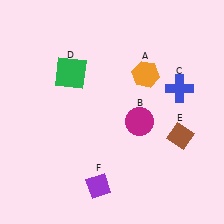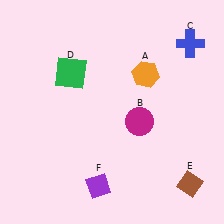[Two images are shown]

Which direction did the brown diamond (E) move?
The brown diamond (E) moved down.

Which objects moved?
The objects that moved are: the blue cross (C), the brown diamond (E).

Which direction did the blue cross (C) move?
The blue cross (C) moved up.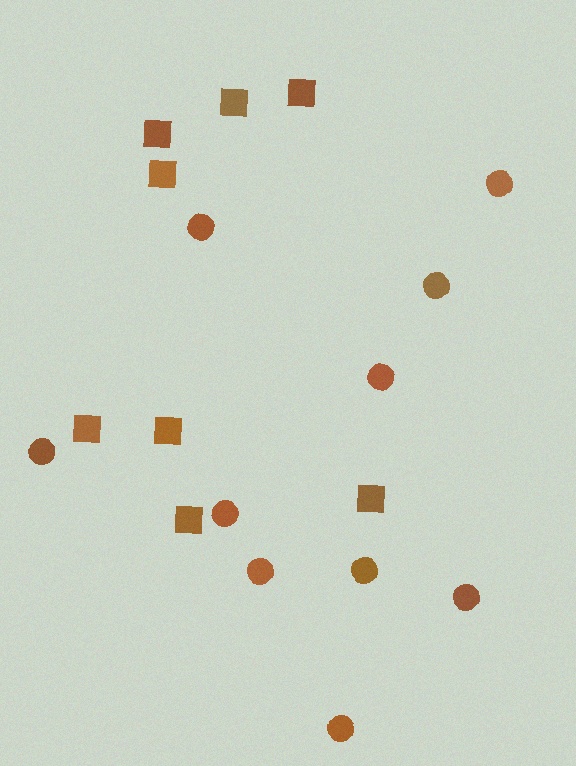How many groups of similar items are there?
There are 2 groups: one group of circles (10) and one group of squares (8).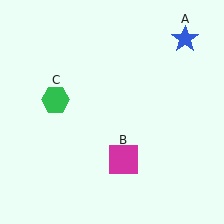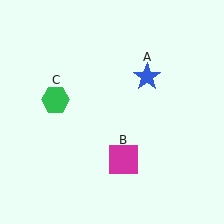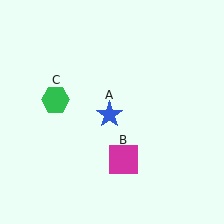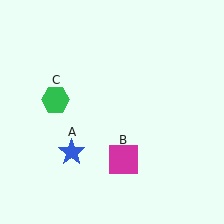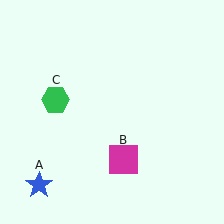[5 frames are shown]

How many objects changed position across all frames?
1 object changed position: blue star (object A).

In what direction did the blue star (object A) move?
The blue star (object A) moved down and to the left.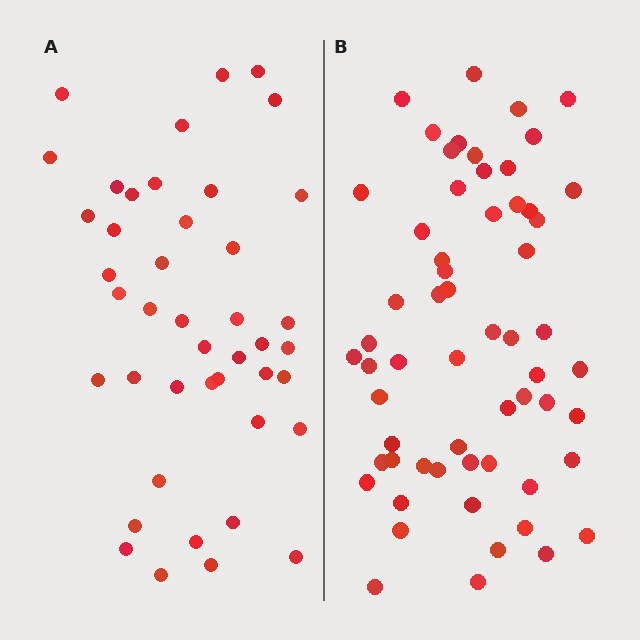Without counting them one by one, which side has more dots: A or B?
Region B (the right region) has more dots.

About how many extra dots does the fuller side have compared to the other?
Region B has approximately 15 more dots than region A.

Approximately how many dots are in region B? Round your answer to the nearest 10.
About 60 dots.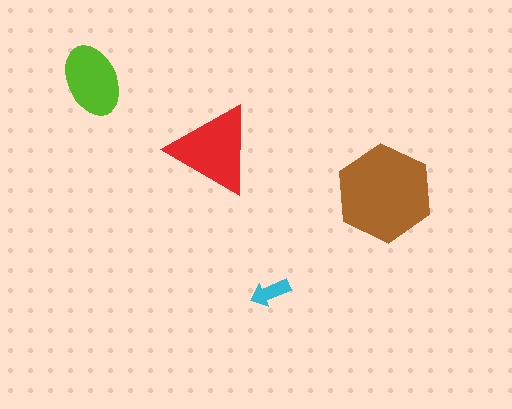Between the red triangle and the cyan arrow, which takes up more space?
The red triangle.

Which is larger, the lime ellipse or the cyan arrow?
The lime ellipse.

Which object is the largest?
The brown hexagon.